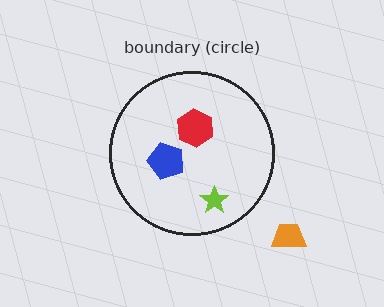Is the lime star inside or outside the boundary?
Inside.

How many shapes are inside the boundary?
3 inside, 1 outside.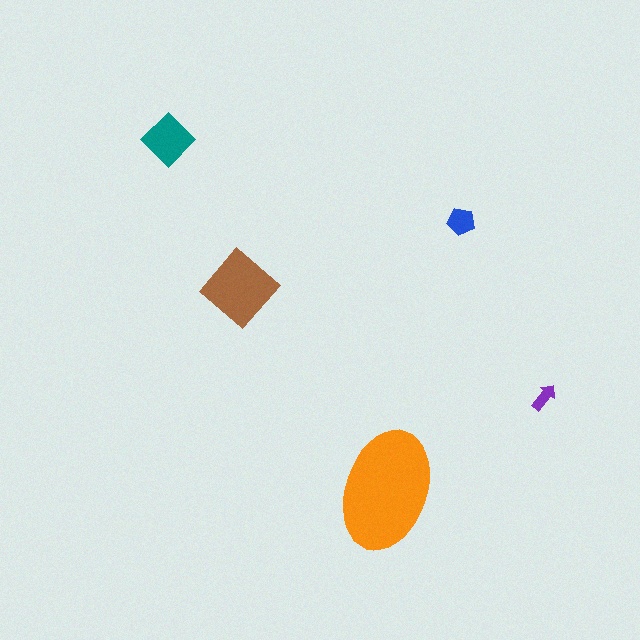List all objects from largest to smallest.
The orange ellipse, the brown diamond, the teal diamond, the blue pentagon, the purple arrow.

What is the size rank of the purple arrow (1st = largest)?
5th.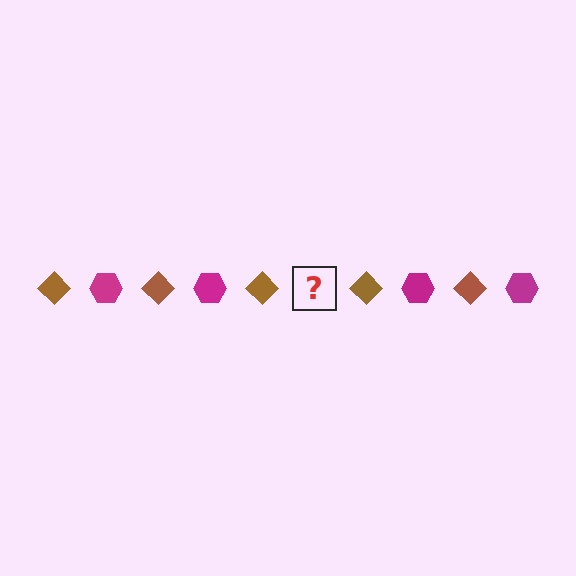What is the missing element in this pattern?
The missing element is a magenta hexagon.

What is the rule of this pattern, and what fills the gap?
The rule is that the pattern alternates between brown diamond and magenta hexagon. The gap should be filled with a magenta hexagon.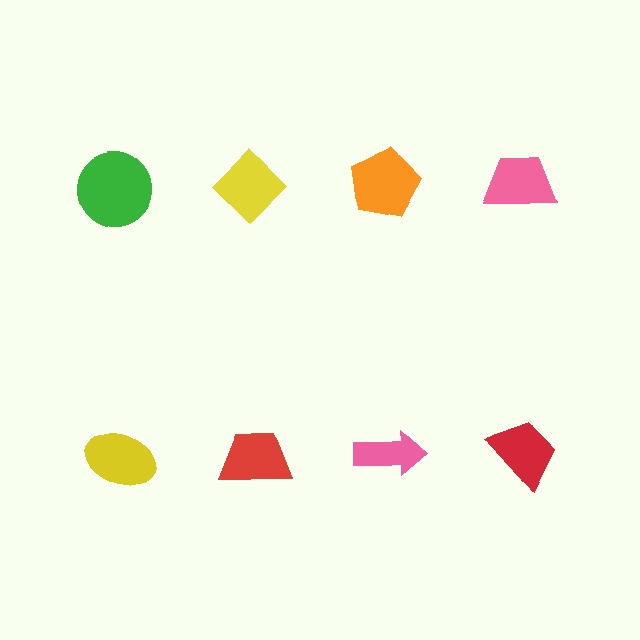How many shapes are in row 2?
4 shapes.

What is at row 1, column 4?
A pink trapezoid.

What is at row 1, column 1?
A green circle.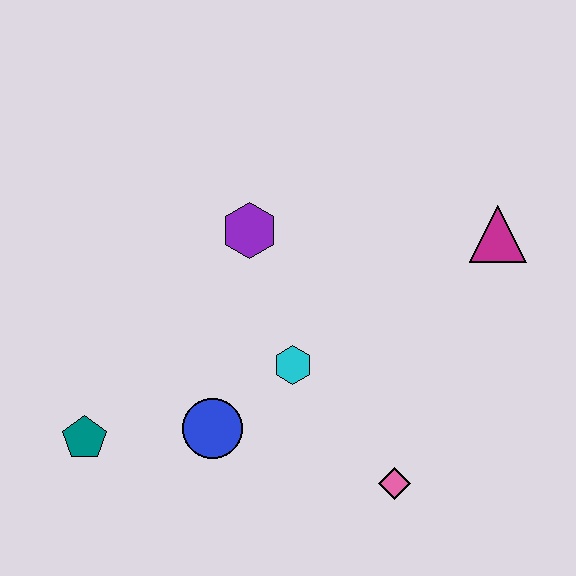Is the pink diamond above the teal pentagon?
No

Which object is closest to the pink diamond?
The cyan hexagon is closest to the pink diamond.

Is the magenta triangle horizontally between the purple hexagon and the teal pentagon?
No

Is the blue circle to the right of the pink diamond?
No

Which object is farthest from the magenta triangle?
The teal pentagon is farthest from the magenta triangle.